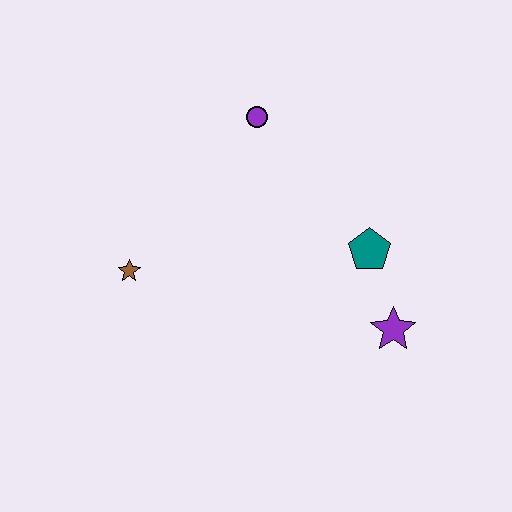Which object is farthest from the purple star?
The brown star is farthest from the purple star.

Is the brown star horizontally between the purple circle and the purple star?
No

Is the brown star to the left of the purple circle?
Yes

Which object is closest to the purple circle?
The teal pentagon is closest to the purple circle.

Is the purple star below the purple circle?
Yes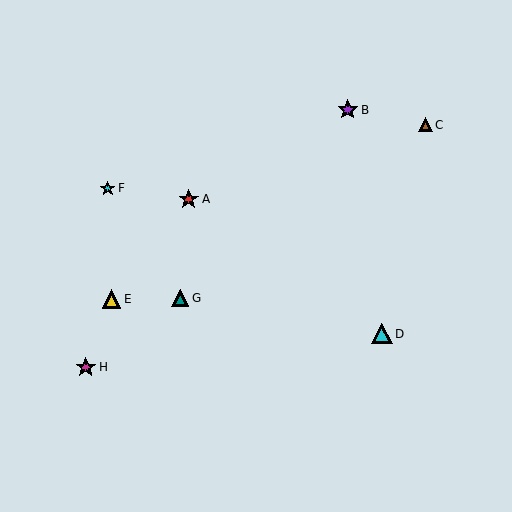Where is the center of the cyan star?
The center of the cyan star is at (108, 188).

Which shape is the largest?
The cyan triangle (labeled D) is the largest.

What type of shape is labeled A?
Shape A is a red star.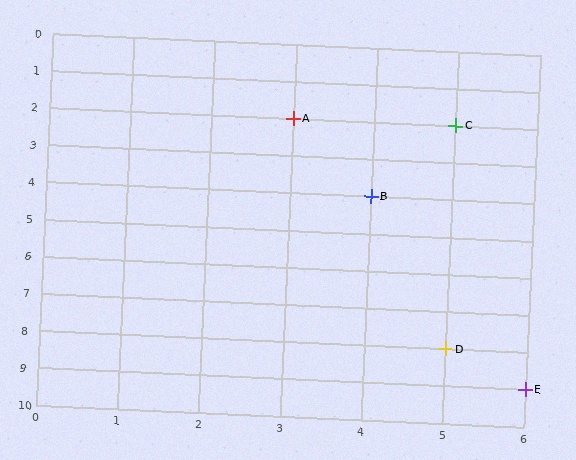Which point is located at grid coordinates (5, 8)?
Point D is at (5, 8).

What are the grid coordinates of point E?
Point E is at grid coordinates (6, 9).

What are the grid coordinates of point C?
Point C is at grid coordinates (5, 2).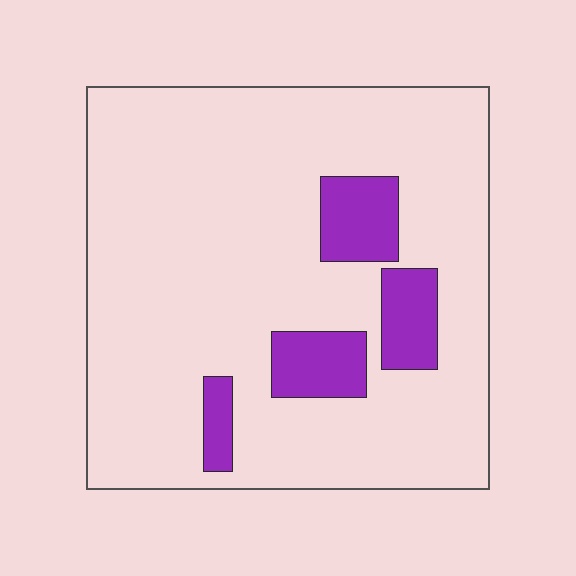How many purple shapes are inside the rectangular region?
4.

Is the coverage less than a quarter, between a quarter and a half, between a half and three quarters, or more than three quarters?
Less than a quarter.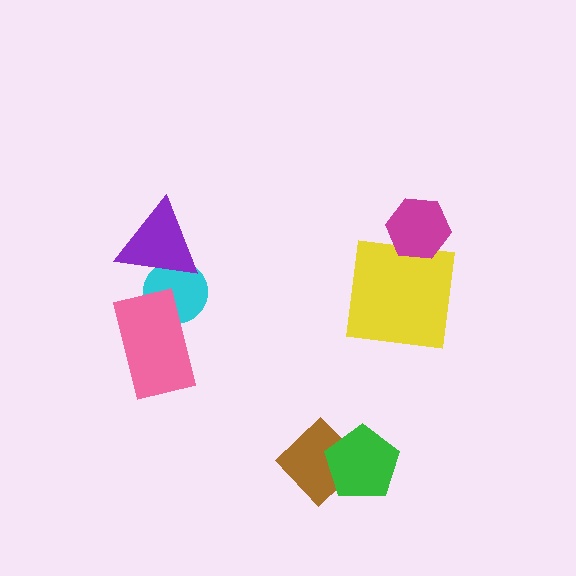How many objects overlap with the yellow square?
1 object overlaps with the yellow square.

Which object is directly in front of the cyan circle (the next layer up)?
The purple triangle is directly in front of the cyan circle.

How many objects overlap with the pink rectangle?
1 object overlaps with the pink rectangle.